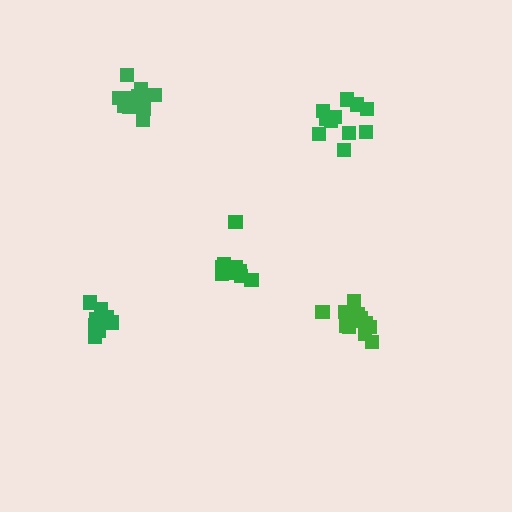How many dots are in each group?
Group 1: 12 dots, Group 2: 9 dots, Group 3: 14 dots, Group 4: 9 dots, Group 5: 11 dots (55 total).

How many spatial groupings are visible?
There are 5 spatial groupings.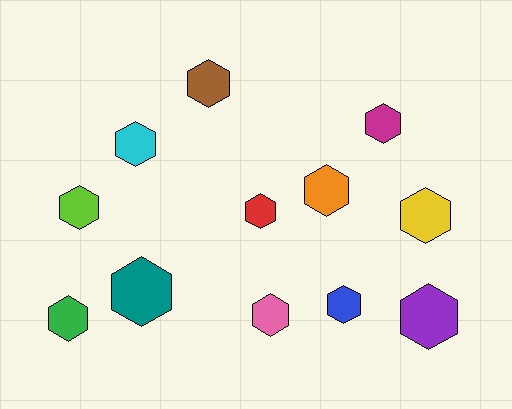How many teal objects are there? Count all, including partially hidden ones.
There is 1 teal object.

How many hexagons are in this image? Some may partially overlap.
There are 12 hexagons.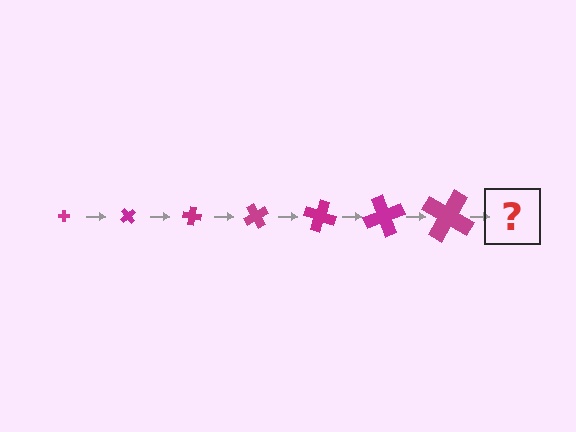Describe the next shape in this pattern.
It should be a cross, larger than the previous one and rotated 350 degrees from the start.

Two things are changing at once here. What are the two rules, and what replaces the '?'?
The two rules are that the cross grows larger each step and it rotates 50 degrees each step. The '?' should be a cross, larger than the previous one and rotated 350 degrees from the start.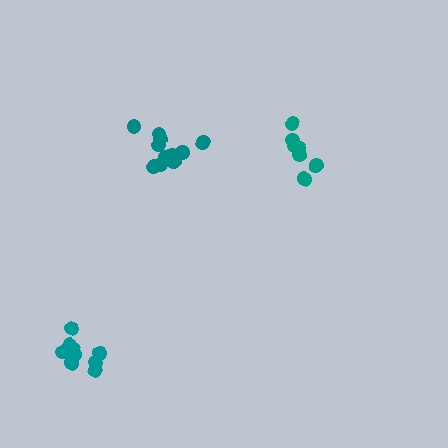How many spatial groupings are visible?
There are 3 spatial groupings.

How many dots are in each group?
Group 1: 12 dots, Group 2: 7 dots, Group 3: 11 dots (30 total).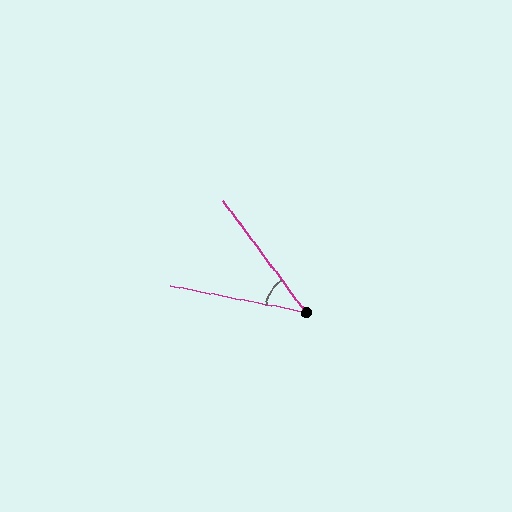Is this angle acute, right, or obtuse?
It is acute.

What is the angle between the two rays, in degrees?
Approximately 42 degrees.